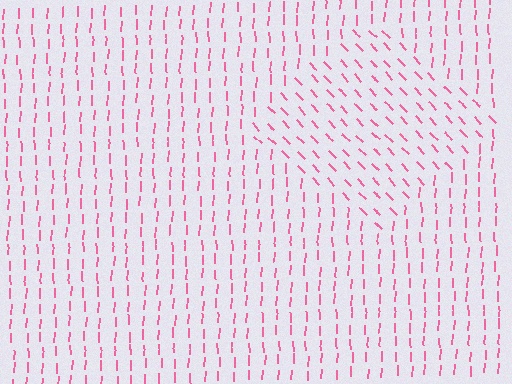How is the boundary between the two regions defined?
The boundary is defined purely by a change in line orientation (approximately 45 degrees difference). All lines are the same color and thickness.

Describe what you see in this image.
The image is filled with small pink line segments. A diamond region in the image has lines oriented differently from the surrounding lines, creating a visible texture boundary.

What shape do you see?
I see a diamond.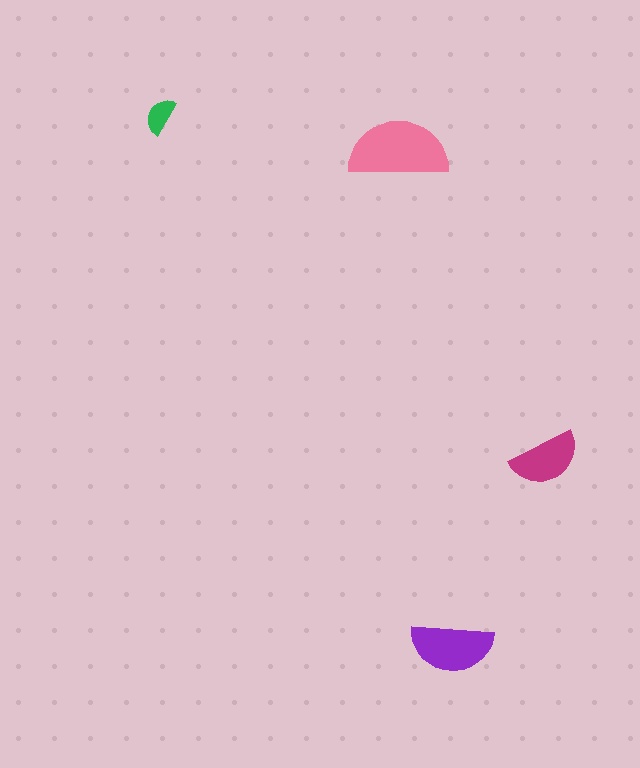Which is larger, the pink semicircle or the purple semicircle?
The pink one.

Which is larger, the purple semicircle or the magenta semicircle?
The purple one.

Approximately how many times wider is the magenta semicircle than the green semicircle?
About 2 times wider.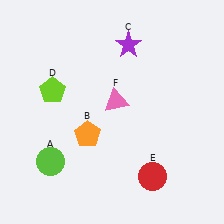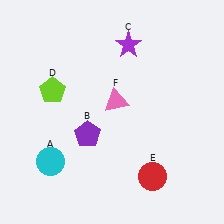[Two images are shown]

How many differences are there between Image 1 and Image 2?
There are 2 differences between the two images.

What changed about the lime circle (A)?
In Image 1, A is lime. In Image 2, it changed to cyan.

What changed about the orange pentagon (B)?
In Image 1, B is orange. In Image 2, it changed to purple.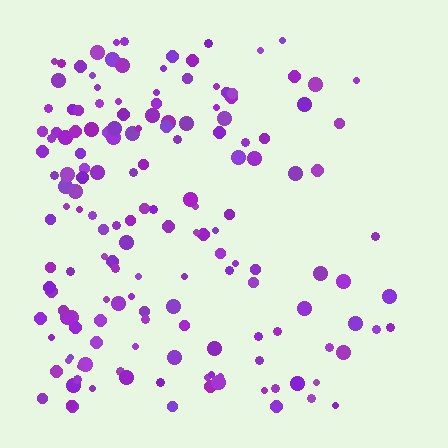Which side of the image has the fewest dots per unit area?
The right.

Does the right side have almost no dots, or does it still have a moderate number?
Still a moderate number, just noticeably fewer than the left.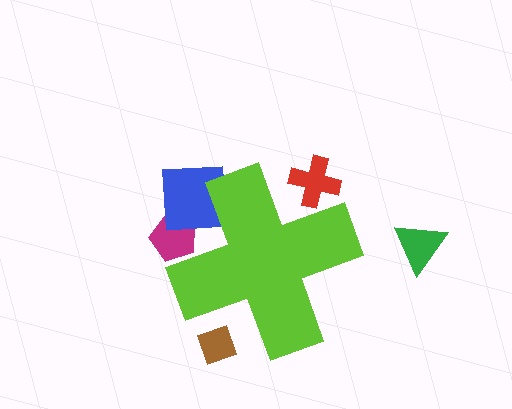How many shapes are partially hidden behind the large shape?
4 shapes are partially hidden.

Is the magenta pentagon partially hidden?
Yes, the magenta pentagon is partially hidden behind the lime cross.